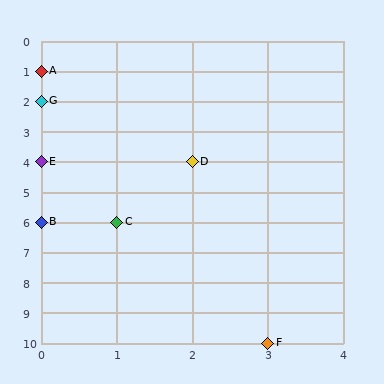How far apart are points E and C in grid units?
Points E and C are 1 column and 2 rows apart (about 2.2 grid units diagonally).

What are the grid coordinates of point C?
Point C is at grid coordinates (1, 6).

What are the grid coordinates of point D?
Point D is at grid coordinates (2, 4).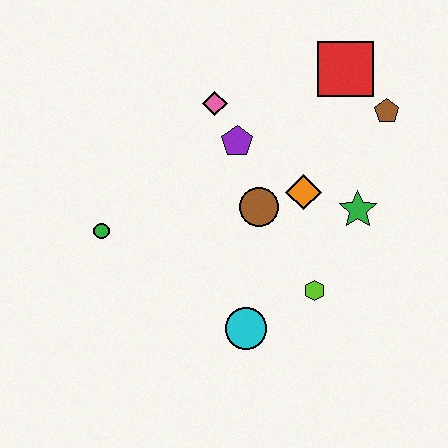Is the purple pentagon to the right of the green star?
No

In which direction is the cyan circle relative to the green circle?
The cyan circle is to the right of the green circle.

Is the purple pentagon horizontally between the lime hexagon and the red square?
No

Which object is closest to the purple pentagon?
The pink diamond is closest to the purple pentagon.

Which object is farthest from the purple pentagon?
The cyan circle is farthest from the purple pentagon.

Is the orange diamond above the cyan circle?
Yes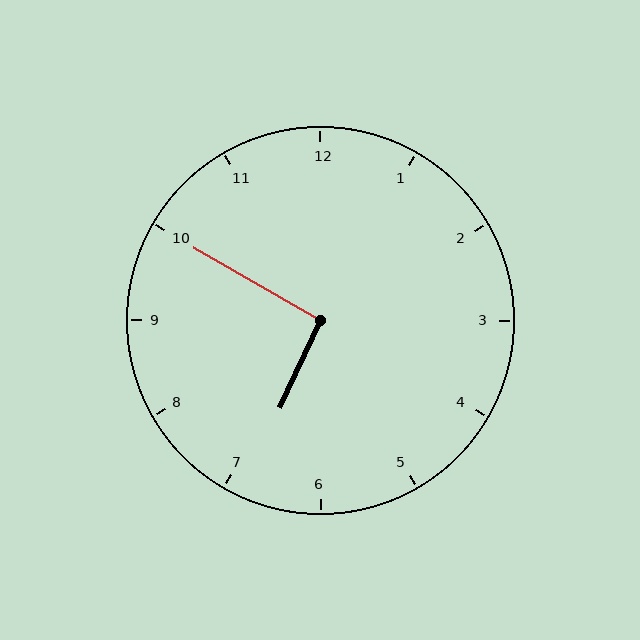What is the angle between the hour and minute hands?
Approximately 95 degrees.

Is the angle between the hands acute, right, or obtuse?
It is right.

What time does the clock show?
6:50.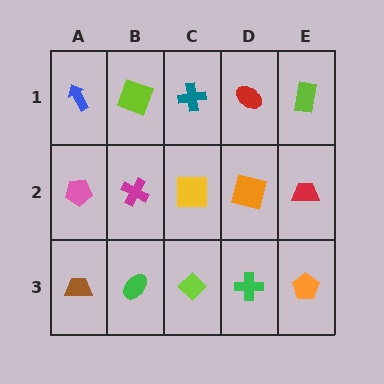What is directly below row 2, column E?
An orange pentagon.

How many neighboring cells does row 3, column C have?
3.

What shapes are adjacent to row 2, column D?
A red ellipse (row 1, column D), a green cross (row 3, column D), a yellow square (row 2, column C), a red trapezoid (row 2, column E).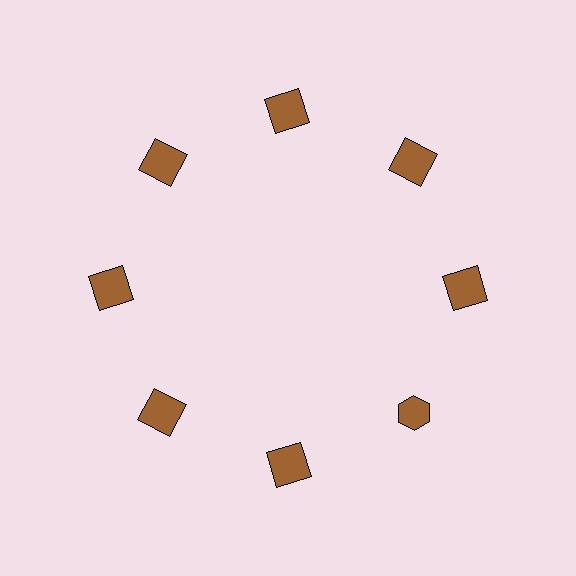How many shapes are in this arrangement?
There are 8 shapes arranged in a ring pattern.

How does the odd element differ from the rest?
It has a different shape: hexagon instead of square.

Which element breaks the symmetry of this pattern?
The brown hexagon at roughly the 4 o'clock position breaks the symmetry. All other shapes are brown squares.